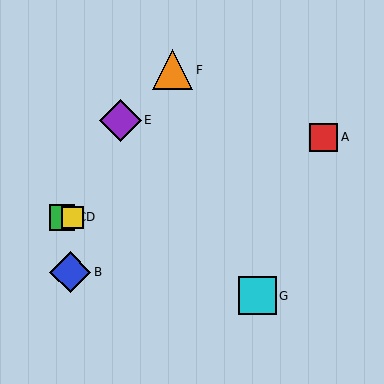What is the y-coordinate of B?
Object B is at y≈272.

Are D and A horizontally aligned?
No, D is at y≈217 and A is at y≈137.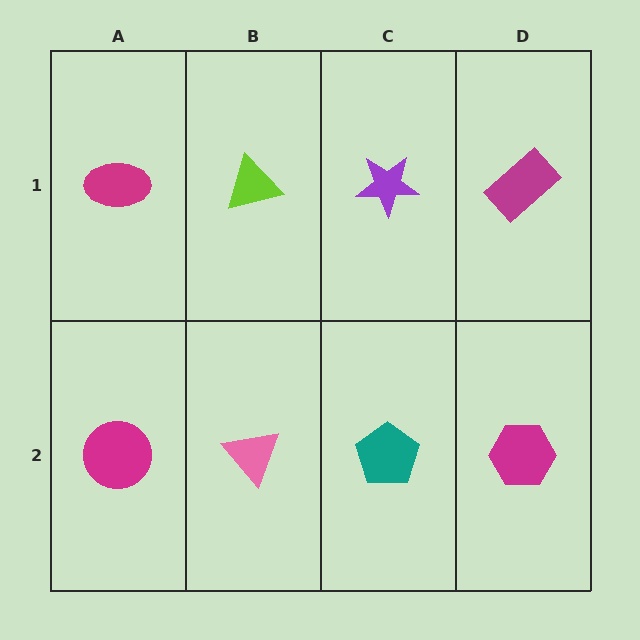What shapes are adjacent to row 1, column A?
A magenta circle (row 2, column A), a lime triangle (row 1, column B).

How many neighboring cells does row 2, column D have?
2.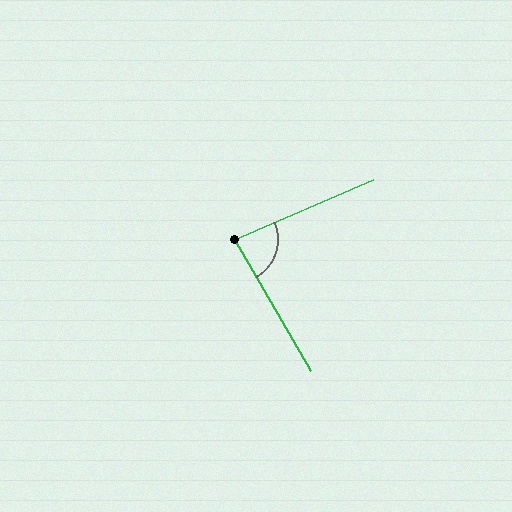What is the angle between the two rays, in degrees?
Approximately 84 degrees.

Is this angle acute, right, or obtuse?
It is acute.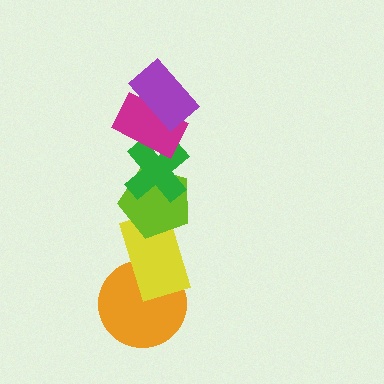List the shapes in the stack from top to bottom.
From top to bottom: the purple rectangle, the magenta rectangle, the green cross, the lime pentagon, the yellow rectangle, the orange circle.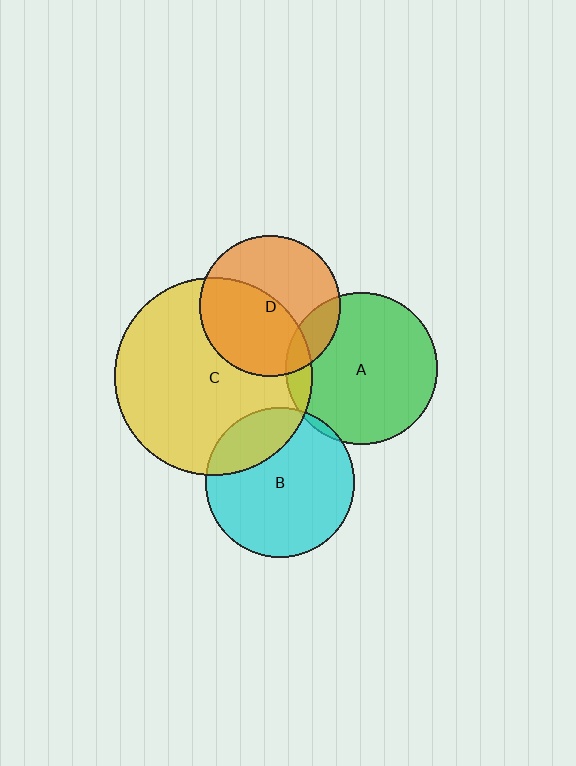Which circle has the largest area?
Circle C (yellow).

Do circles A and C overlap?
Yes.